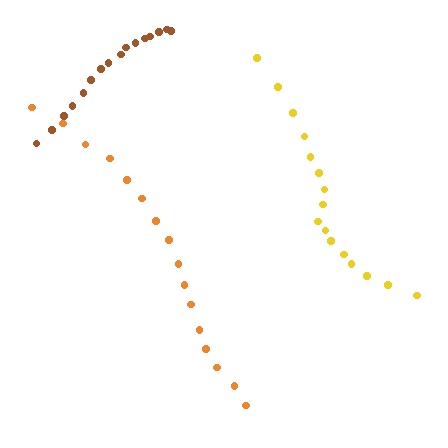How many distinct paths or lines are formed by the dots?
There are 3 distinct paths.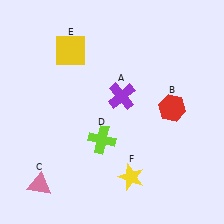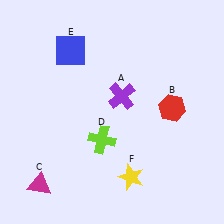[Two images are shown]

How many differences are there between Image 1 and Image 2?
There are 2 differences between the two images.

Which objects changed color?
C changed from pink to magenta. E changed from yellow to blue.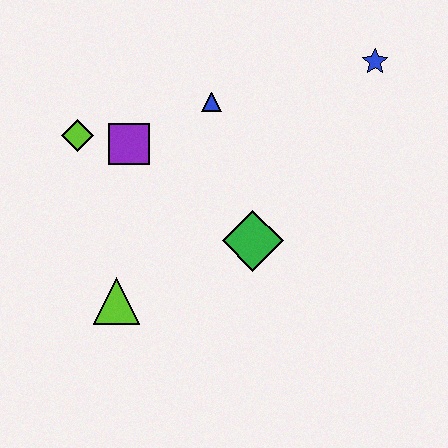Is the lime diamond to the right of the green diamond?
No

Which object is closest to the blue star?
The blue triangle is closest to the blue star.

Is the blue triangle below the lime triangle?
No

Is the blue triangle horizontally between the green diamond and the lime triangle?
Yes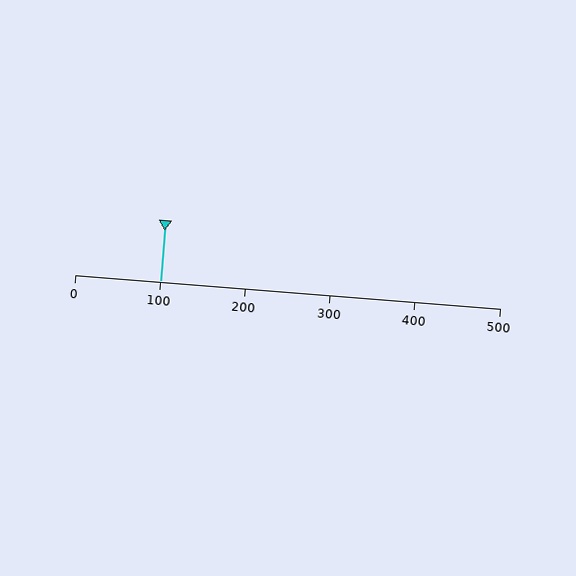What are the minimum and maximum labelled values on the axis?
The axis runs from 0 to 500.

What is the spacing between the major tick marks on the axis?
The major ticks are spaced 100 apart.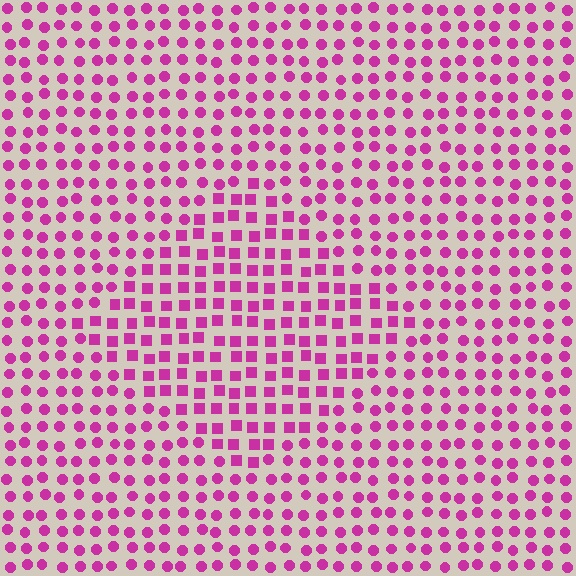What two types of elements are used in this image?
The image uses squares inside the diamond region and circles outside it.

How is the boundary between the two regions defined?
The boundary is defined by a change in element shape: squares inside vs. circles outside. All elements share the same color and spacing.